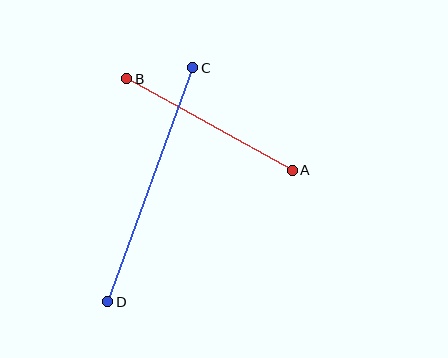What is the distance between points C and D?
The distance is approximately 249 pixels.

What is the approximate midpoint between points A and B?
The midpoint is at approximately (209, 125) pixels.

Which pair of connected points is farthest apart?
Points C and D are farthest apart.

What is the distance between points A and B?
The distance is approximately 189 pixels.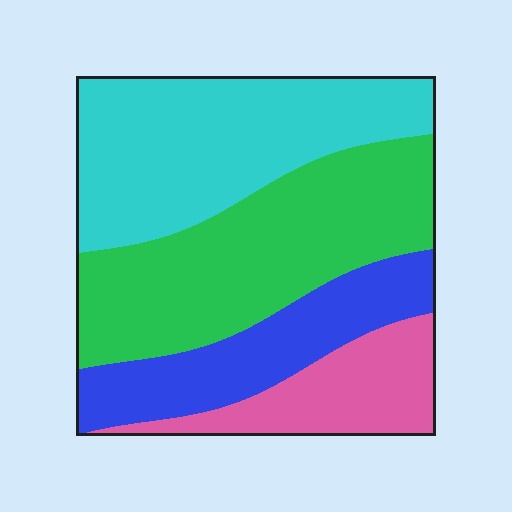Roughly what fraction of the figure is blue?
Blue covers 19% of the figure.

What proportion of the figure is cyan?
Cyan covers roughly 30% of the figure.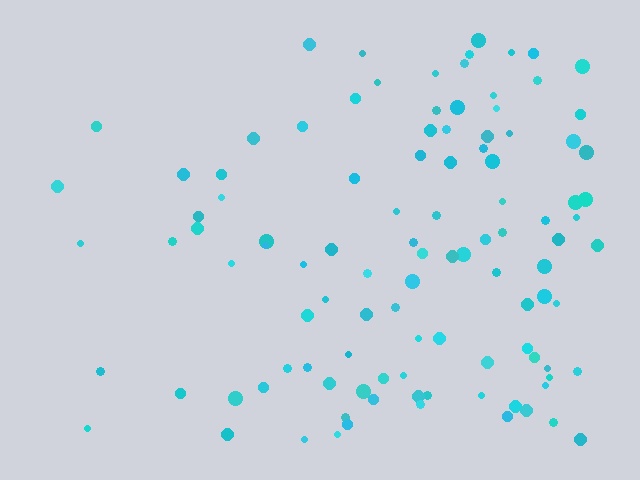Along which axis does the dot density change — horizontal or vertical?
Horizontal.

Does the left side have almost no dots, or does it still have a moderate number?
Still a moderate number, just noticeably fewer than the right.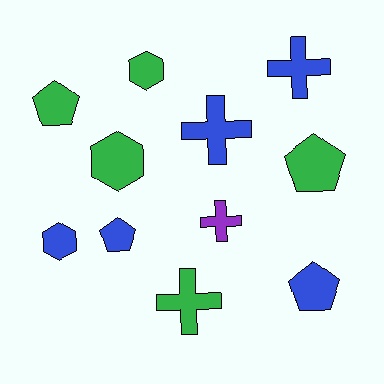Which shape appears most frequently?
Cross, with 4 objects.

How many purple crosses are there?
There is 1 purple cross.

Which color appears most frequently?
Green, with 5 objects.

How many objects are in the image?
There are 11 objects.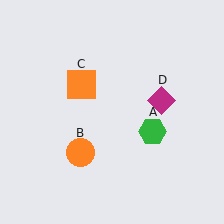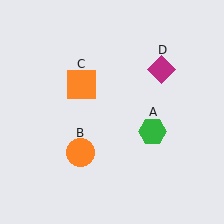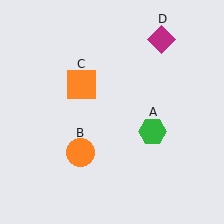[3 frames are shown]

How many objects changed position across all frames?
1 object changed position: magenta diamond (object D).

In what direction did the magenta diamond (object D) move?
The magenta diamond (object D) moved up.